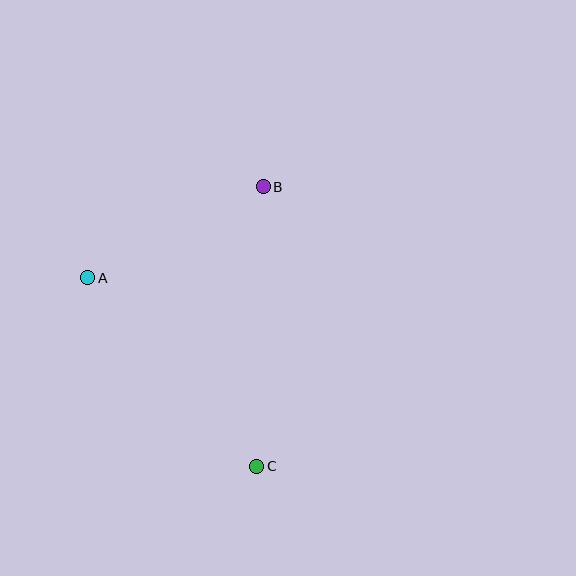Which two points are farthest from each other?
Points B and C are farthest from each other.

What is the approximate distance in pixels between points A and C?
The distance between A and C is approximately 253 pixels.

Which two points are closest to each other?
Points A and B are closest to each other.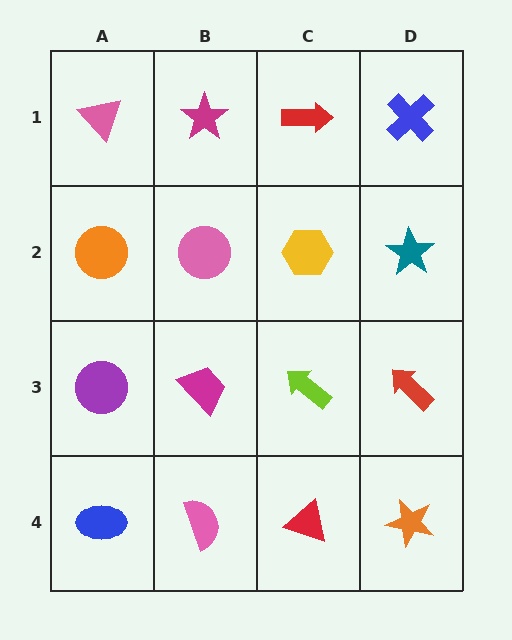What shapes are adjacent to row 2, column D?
A blue cross (row 1, column D), a red arrow (row 3, column D), a yellow hexagon (row 2, column C).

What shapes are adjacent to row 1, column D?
A teal star (row 2, column D), a red arrow (row 1, column C).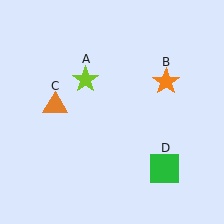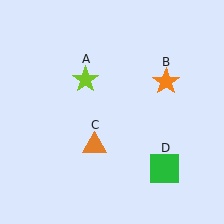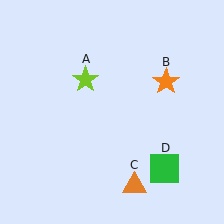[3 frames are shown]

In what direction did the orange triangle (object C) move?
The orange triangle (object C) moved down and to the right.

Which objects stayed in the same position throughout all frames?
Lime star (object A) and orange star (object B) and green square (object D) remained stationary.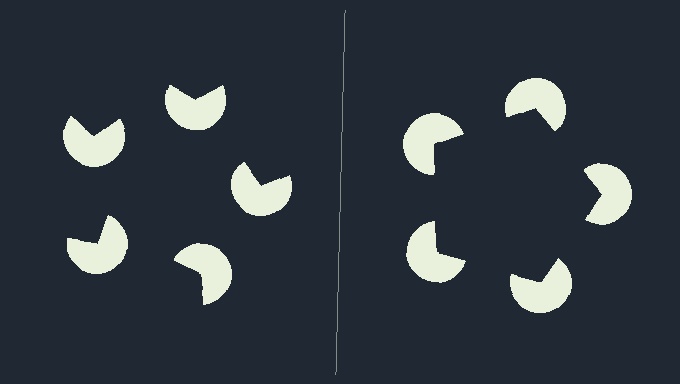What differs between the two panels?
The pac-man discs are positioned identically on both sides; only the wedge orientations differ. On the right they align to a pentagon; on the left they are misaligned.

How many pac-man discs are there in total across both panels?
10 — 5 on each side.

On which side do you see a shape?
An illusory pentagon appears on the right side. On the left side the wedge cuts are rotated, so no coherent shape forms.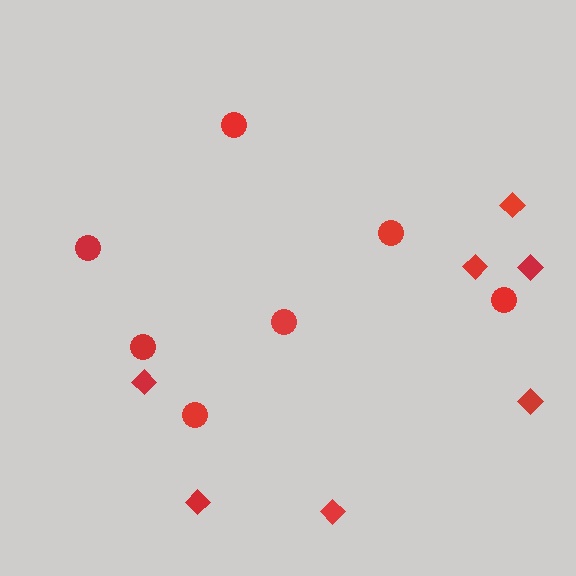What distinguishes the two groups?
There are 2 groups: one group of circles (7) and one group of diamonds (7).